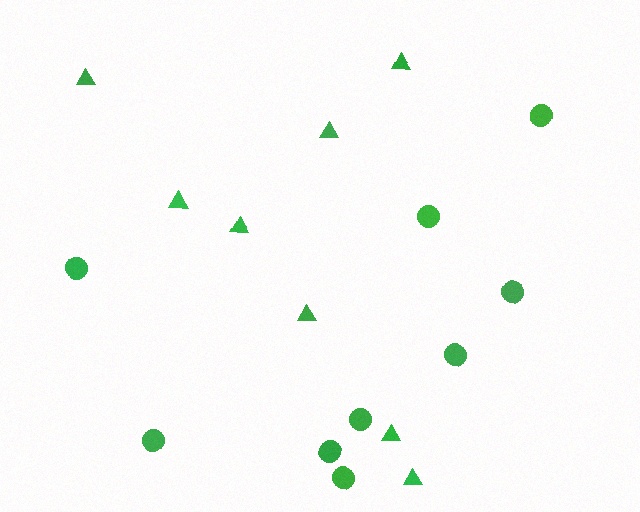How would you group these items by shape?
There are 2 groups: one group of circles (9) and one group of triangles (8).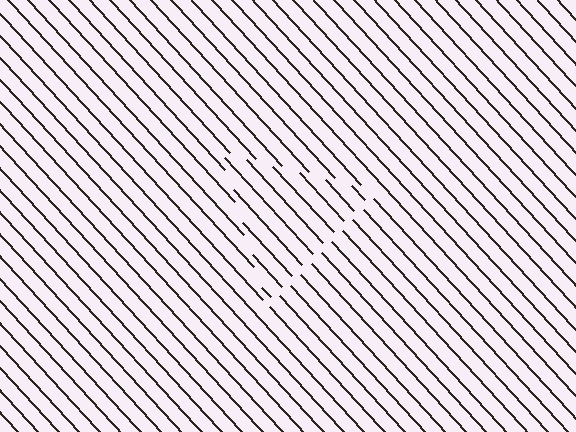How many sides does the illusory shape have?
3 sides — the line-ends trace a triangle.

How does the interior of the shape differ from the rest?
The interior of the shape contains the same grating, shifted by half a period — the contour is defined by the phase discontinuity where line-ends from the inner and outer gratings abut.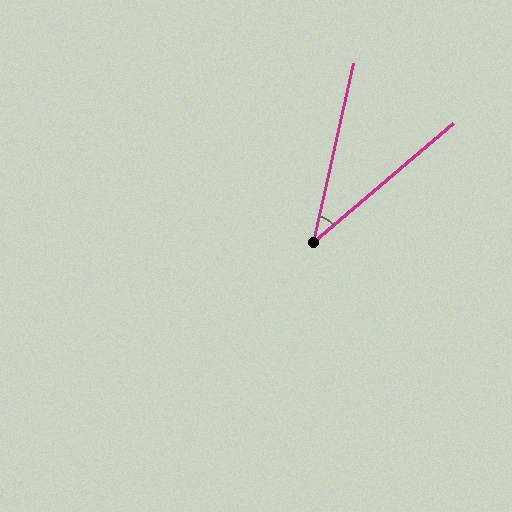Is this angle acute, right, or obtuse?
It is acute.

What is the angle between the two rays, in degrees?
Approximately 37 degrees.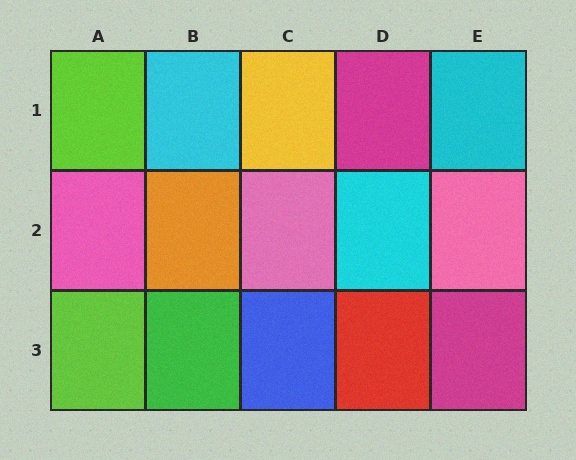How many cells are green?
1 cell is green.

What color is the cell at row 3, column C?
Blue.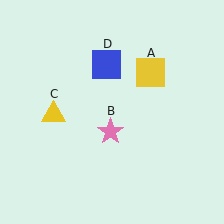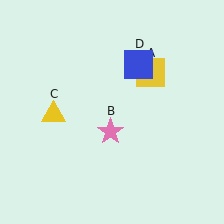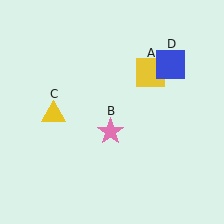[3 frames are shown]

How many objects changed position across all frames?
1 object changed position: blue square (object D).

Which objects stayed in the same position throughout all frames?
Yellow square (object A) and pink star (object B) and yellow triangle (object C) remained stationary.